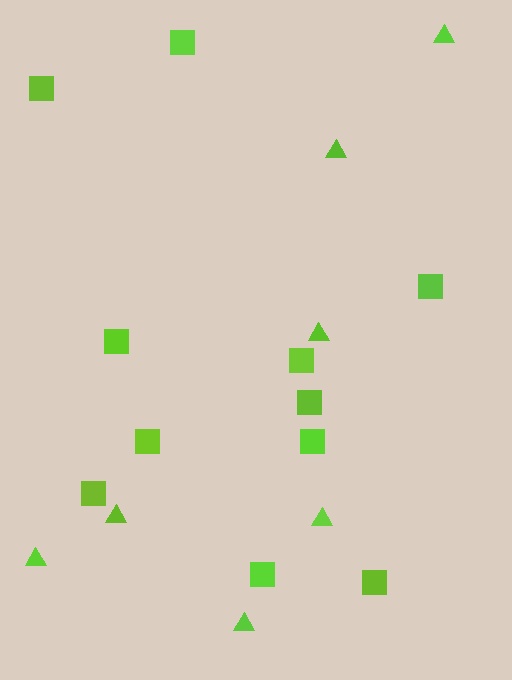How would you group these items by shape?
There are 2 groups: one group of triangles (7) and one group of squares (11).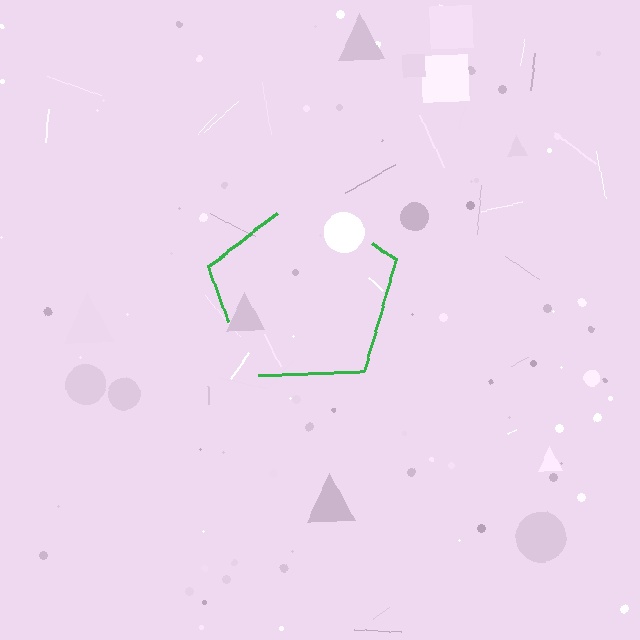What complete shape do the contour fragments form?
The contour fragments form a pentagon.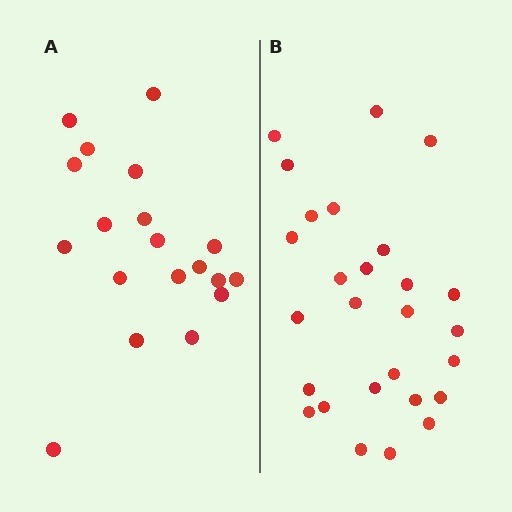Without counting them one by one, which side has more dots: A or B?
Region B (the right region) has more dots.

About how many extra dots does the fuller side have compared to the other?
Region B has roughly 8 or so more dots than region A.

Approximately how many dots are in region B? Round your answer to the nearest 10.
About 30 dots. (The exact count is 27, which rounds to 30.)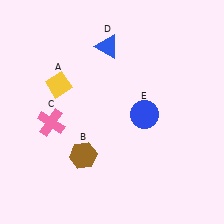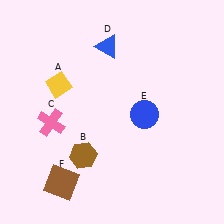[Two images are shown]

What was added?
A brown square (F) was added in Image 2.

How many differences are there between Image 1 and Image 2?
There is 1 difference between the two images.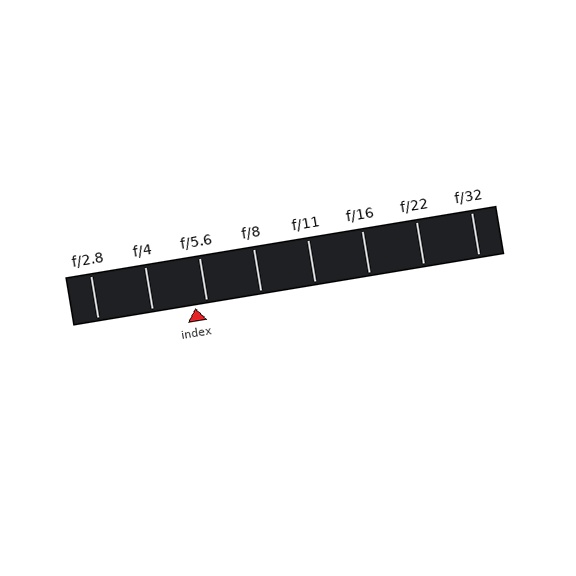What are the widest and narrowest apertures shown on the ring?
The widest aperture shown is f/2.8 and the narrowest is f/32.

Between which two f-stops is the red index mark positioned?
The index mark is between f/4 and f/5.6.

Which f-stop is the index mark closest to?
The index mark is closest to f/5.6.